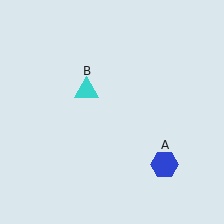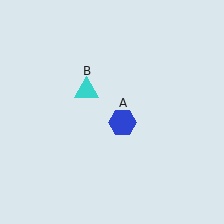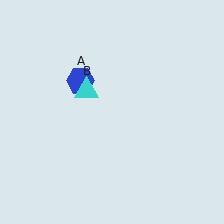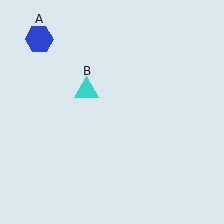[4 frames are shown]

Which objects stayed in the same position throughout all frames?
Cyan triangle (object B) remained stationary.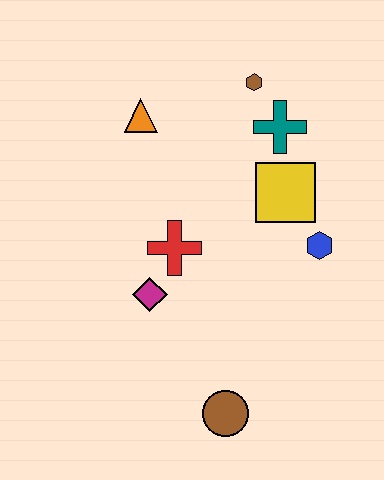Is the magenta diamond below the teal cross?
Yes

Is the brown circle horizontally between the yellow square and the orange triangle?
Yes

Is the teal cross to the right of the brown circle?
Yes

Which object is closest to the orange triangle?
The brown hexagon is closest to the orange triangle.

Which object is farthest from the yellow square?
The brown circle is farthest from the yellow square.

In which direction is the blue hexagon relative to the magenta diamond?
The blue hexagon is to the right of the magenta diamond.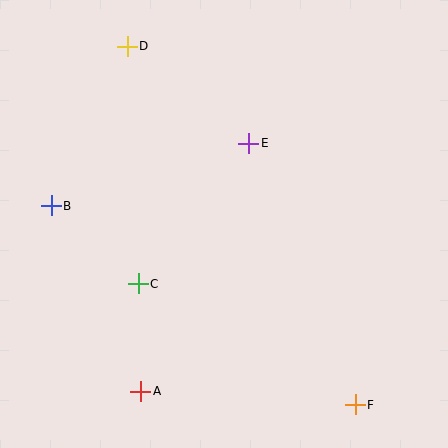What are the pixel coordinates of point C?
Point C is at (138, 284).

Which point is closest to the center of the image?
Point E at (249, 143) is closest to the center.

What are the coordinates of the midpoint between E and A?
The midpoint between E and A is at (195, 267).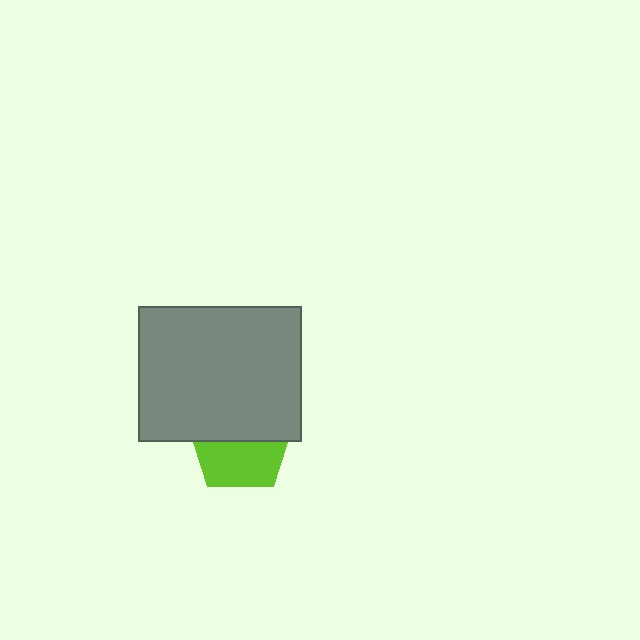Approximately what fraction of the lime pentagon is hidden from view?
Roughly 51% of the lime pentagon is hidden behind the gray rectangle.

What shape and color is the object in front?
The object in front is a gray rectangle.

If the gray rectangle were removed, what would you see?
You would see the complete lime pentagon.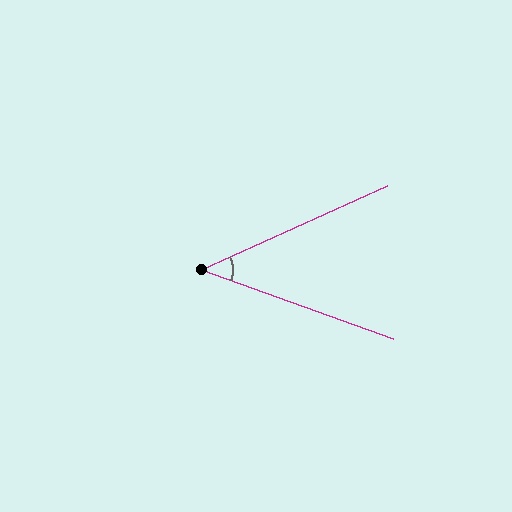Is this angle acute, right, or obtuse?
It is acute.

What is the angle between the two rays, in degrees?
Approximately 44 degrees.